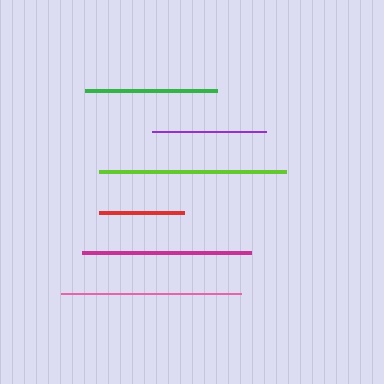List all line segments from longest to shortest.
From longest to shortest: lime, pink, magenta, green, purple, red.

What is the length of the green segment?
The green segment is approximately 132 pixels long.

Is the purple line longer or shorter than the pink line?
The pink line is longer than the purple line.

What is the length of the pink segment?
The pink segment is approximately 180 pixels long.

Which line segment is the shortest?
The red line is the shortest at approximately 85 pixels.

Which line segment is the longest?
The lime line is the longest at approximately 187 pixels.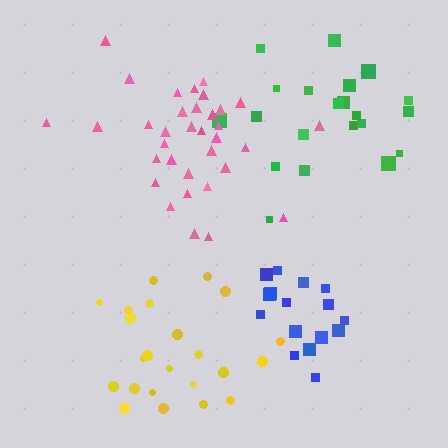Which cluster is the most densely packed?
Blue.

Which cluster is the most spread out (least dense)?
Yellow.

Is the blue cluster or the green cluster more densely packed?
Blue.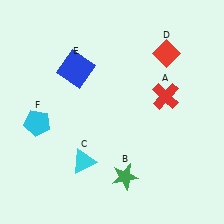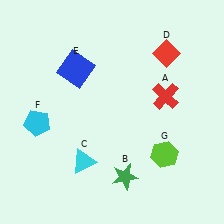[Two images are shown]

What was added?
A lime hexagon (G) was added in Image 2.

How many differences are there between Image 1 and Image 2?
There is 1 difference between the two images.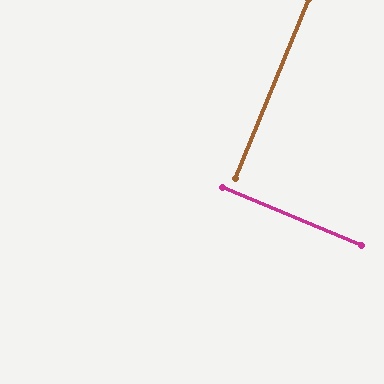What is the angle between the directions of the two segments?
Approximately 90 degrees.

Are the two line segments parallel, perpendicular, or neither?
Perpendicular — they meet at approximately 90°.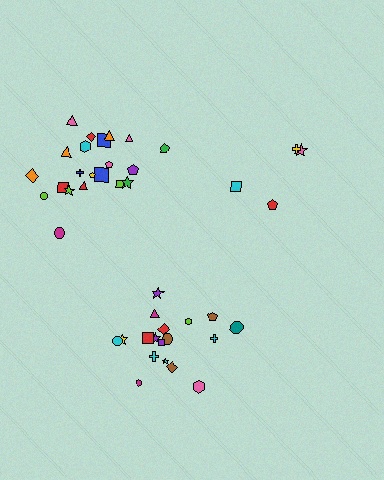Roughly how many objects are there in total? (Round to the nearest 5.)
Roughly 45 objects in total.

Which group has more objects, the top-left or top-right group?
The top-left group.